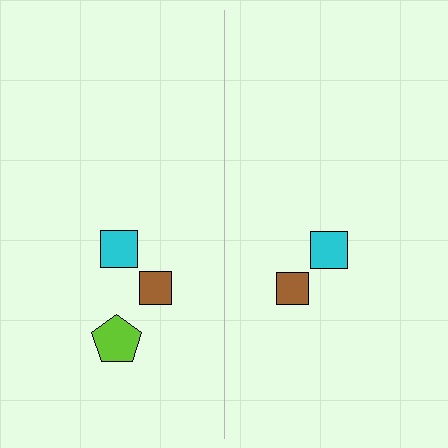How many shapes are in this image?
There are 5 shapes in this image.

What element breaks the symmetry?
A lime pentagon is missing from the right side.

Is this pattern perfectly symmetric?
No, the pattern is not perfectly symmetric. A lime pentagon is missing from the right side.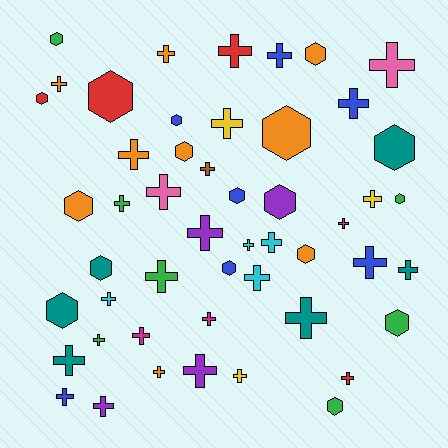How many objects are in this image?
There are 50 objects.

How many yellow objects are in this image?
There are 3 yellow objects.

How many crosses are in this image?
There are 32 crosses.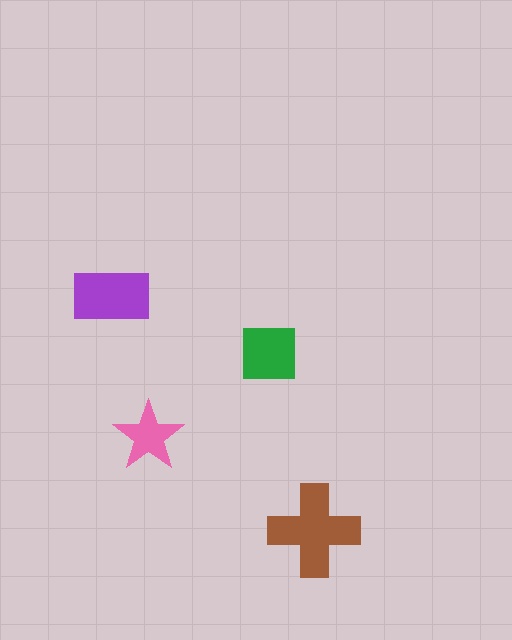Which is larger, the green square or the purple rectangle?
The purple rectangle.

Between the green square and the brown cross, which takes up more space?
The brown cross.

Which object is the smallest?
The pink star.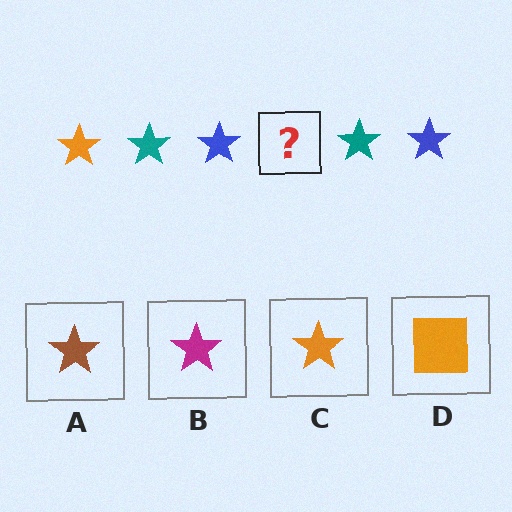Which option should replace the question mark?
Option C.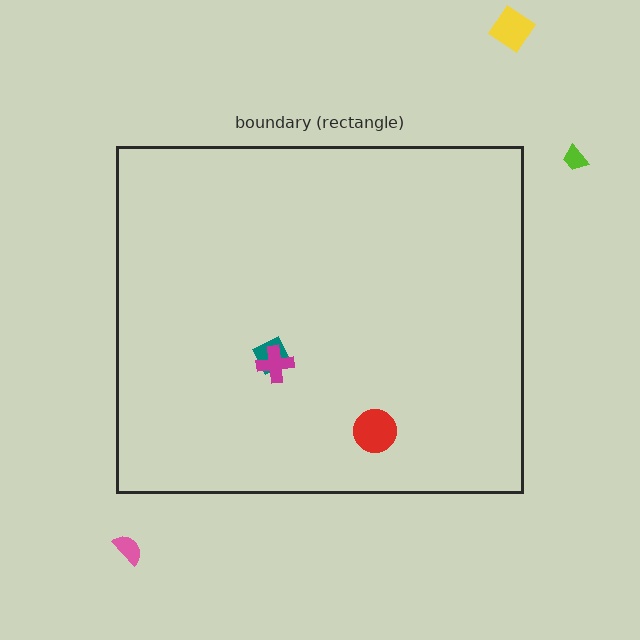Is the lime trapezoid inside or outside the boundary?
Outside.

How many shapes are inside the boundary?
3 inside, 3 outside.